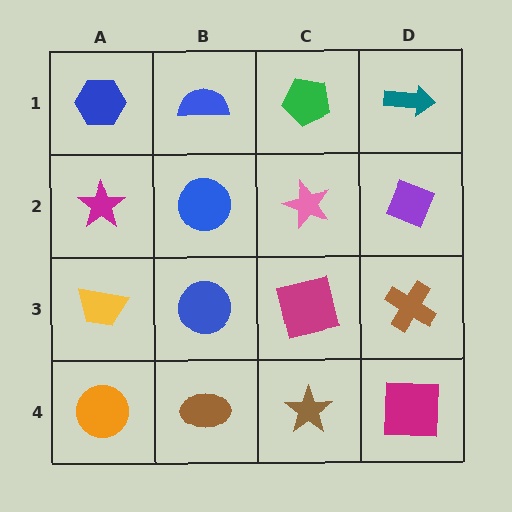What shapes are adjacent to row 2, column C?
A green pentagon (row 1, column C), a magenta square (row 3, column C), a blue circle (row 2, column B), a purple diamond (row 2, column D).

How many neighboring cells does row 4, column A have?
2.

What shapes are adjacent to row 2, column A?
A blue hexagon (row 1, column A), a yellow trapezoid (row 3, column A), a blue circle (row 2, column B).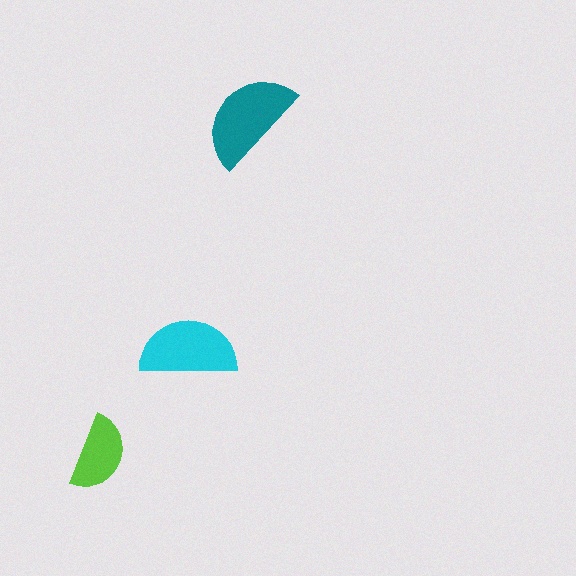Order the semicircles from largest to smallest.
the teal one, the cyan one, the lime one.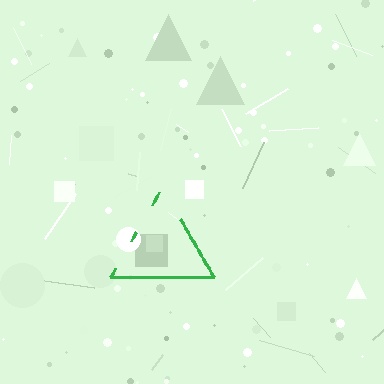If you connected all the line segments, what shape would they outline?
They would outline a triangle.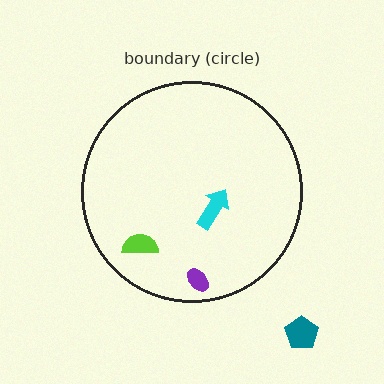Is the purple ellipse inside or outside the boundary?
Inside.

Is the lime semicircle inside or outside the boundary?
Inside.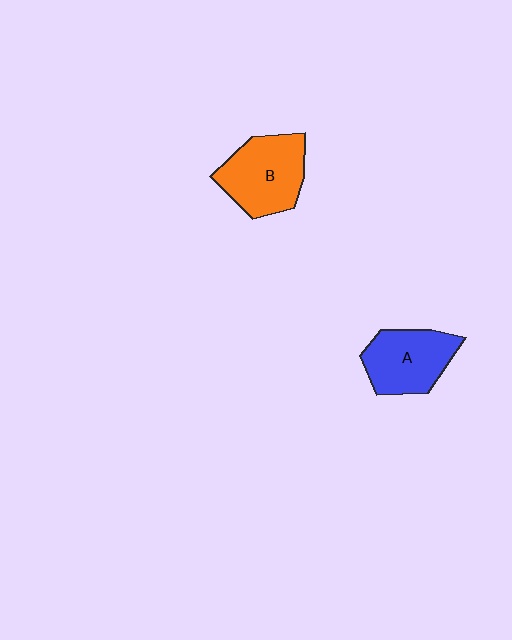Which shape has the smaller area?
Shape A (blue).